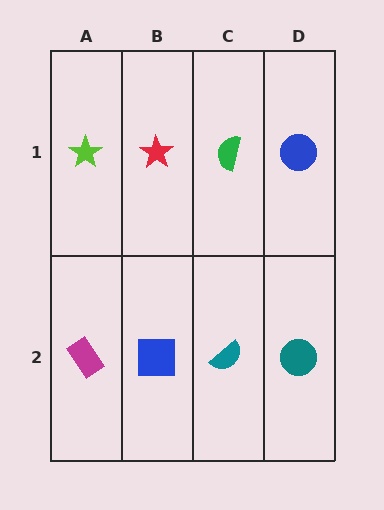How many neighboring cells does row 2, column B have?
3.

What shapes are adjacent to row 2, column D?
A blue circle (row 1, column D), a teal semicircle (row 2, column C).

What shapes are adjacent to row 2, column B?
A red star (row 1, column B), a magenta rectangle (row 2, column A), a teal semicircle (row 2, column C).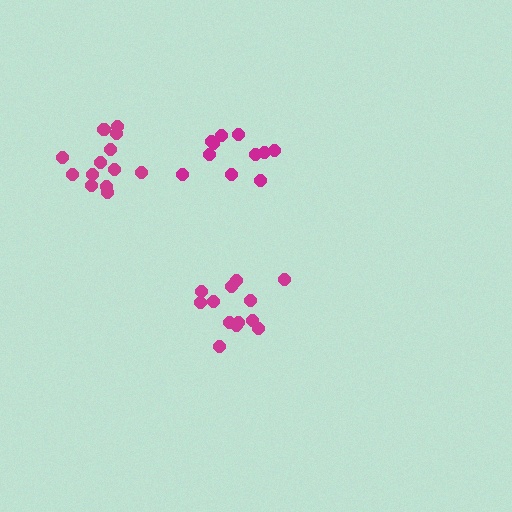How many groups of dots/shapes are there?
There are 3 groups.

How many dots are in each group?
Group 1: 13 dots, Group 2: 11 dots, Group 3: 13 dots (37 total).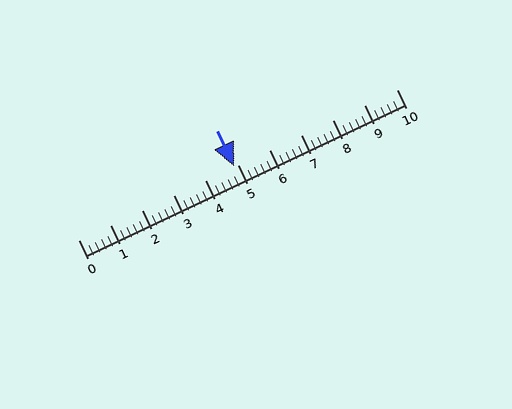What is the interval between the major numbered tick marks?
The major tick marks are spaced 1 units apart.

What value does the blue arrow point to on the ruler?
The blue arrow points to approximately 4.9.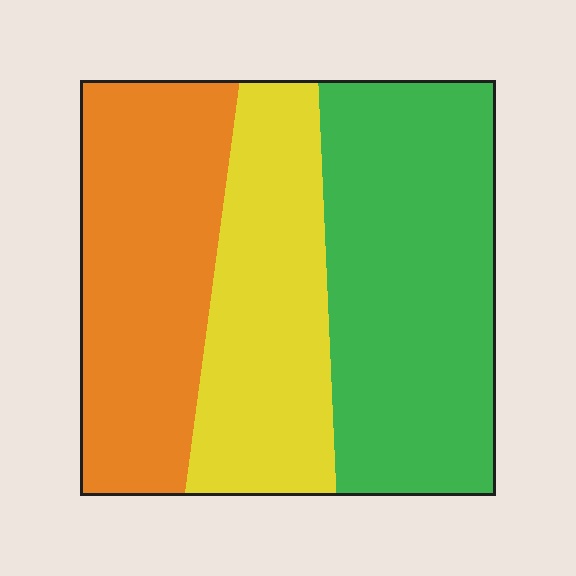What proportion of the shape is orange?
Orange covers around 30% of the shape.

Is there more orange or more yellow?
Orange.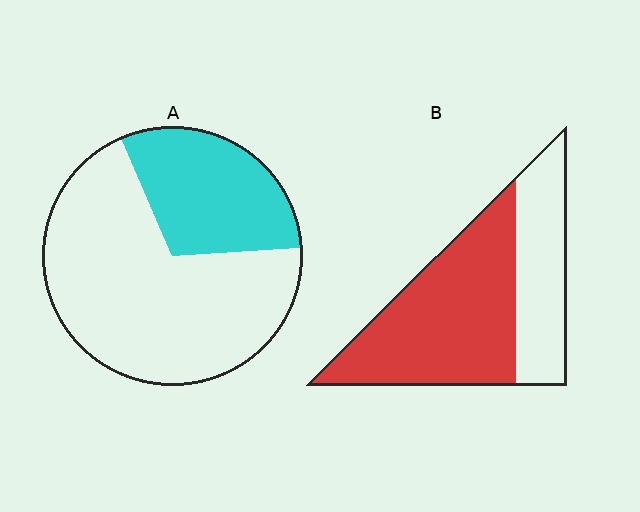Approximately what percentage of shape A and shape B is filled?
A is approximately 30% and B is approximately 65%.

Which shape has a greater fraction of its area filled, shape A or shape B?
Shape B.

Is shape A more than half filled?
No.